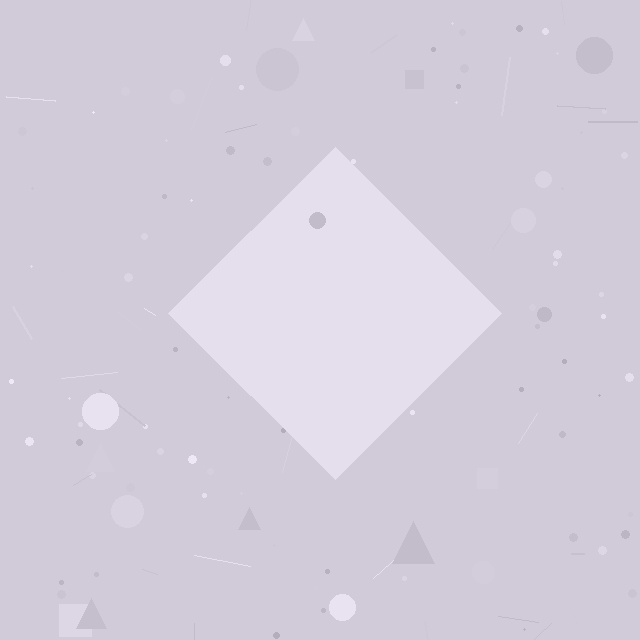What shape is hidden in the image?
A diamond is hidden in the image.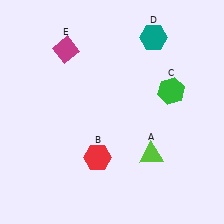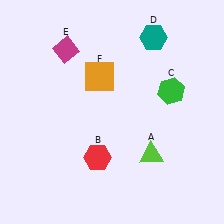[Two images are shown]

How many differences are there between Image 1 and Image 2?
There is 1 difference between the two images.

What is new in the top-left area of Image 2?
An orange square (F) was added in the top-left area of Image 2.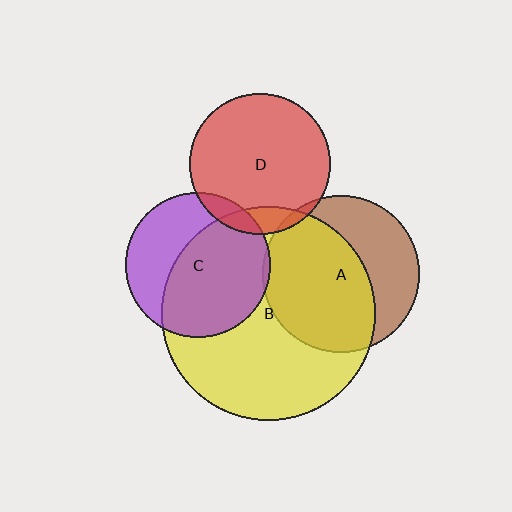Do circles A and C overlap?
Yes.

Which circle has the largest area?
Circle B (yellow).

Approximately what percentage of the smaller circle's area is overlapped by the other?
Approximately 5%.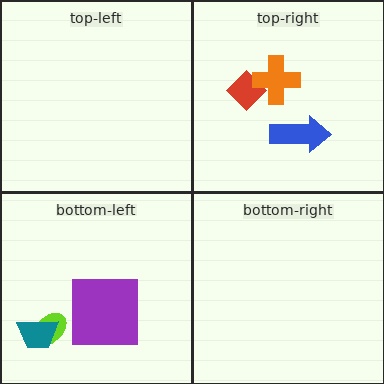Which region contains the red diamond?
The top-right region.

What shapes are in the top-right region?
The red diamond, the blue arrow, the orange cross.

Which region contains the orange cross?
The top-right region.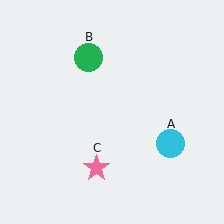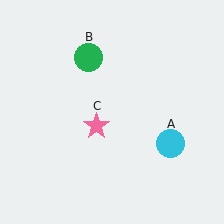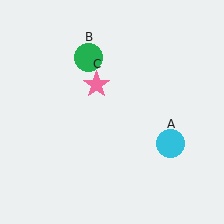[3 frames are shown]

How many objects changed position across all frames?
1 object changed position: pink star (object C).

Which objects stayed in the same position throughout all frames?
Cyan circle (object A) and green circle (object B) remained stationary.